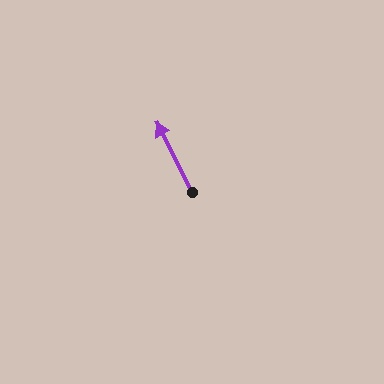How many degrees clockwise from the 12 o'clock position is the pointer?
Approximately 333 degrees.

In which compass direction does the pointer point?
Northwest.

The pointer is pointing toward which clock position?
Roughly 11 o'clock.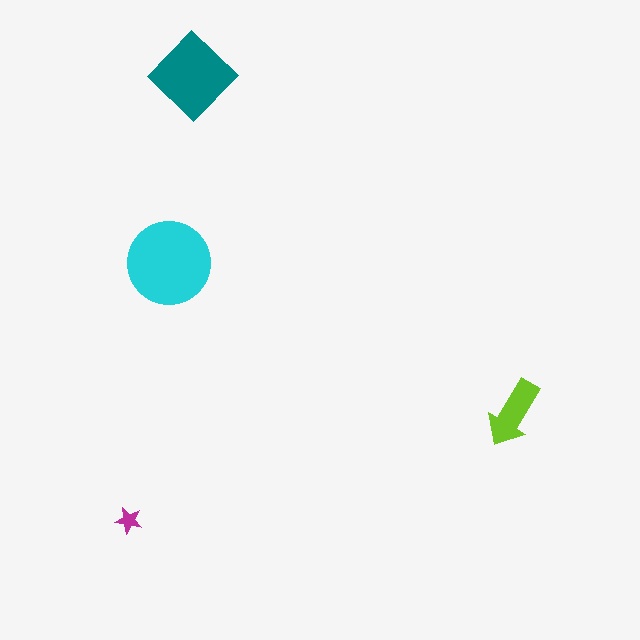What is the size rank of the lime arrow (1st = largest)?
3rd.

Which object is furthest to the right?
The lime arrow is rightmost.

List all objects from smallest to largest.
The magenta star, the lime arrow, the teal diamond, the cyan circle.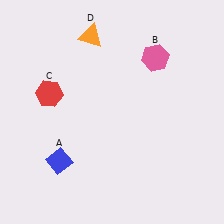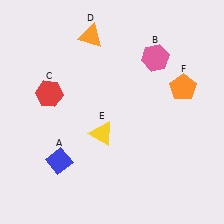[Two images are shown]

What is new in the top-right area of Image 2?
An orange pentagon (F) was added in the top-right area of Image 2.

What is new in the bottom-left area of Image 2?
A yellow triangle (E) was added in the bottom-left area of Image 2.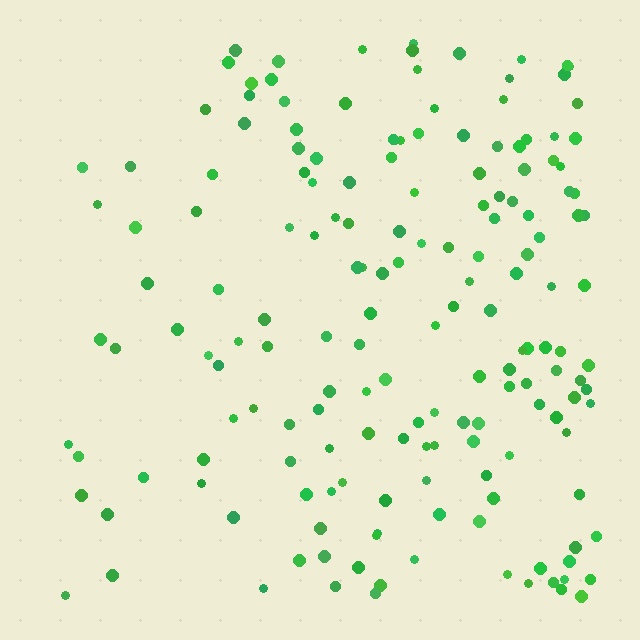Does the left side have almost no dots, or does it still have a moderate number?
Still a moderate number, just noticeably fewer than the right.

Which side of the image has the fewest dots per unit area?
The left.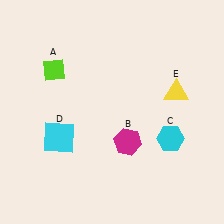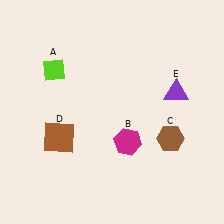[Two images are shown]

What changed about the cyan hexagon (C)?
In Image 1, C is cyan. In Image 2, it changed to brown.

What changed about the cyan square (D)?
In Image 1, D is cyan. In Image 2, it changed to brown.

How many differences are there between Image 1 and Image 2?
There are 3 differences between the two images.